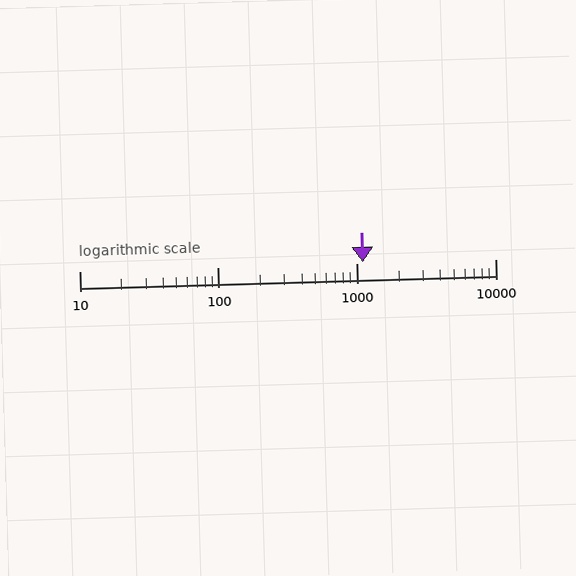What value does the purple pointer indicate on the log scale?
The pointer indicates approximately 1100.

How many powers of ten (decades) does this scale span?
The scale spans 3 decades, from 10 to 10000.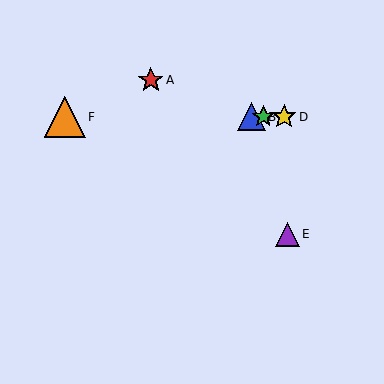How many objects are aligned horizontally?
4 objects (B, C, D, F) are aligned horizontally.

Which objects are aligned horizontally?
Objects B, C, D, F are aligned horizontally.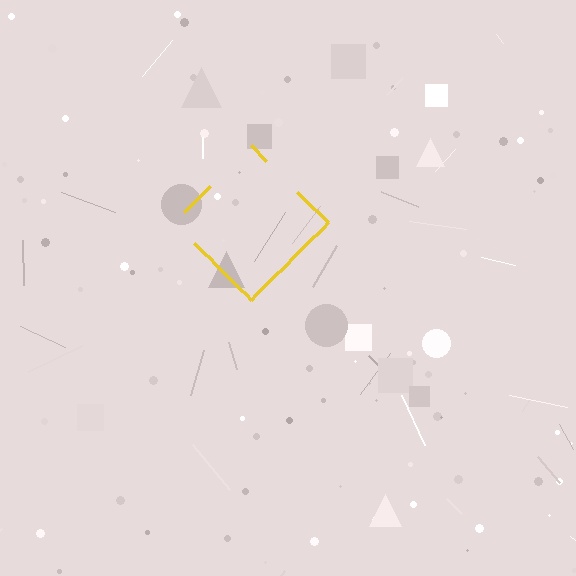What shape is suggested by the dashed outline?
The dashed outline suggests a diamond.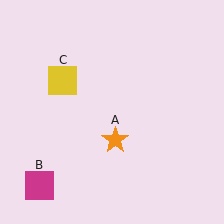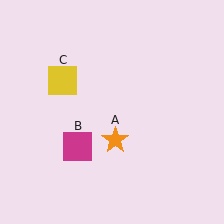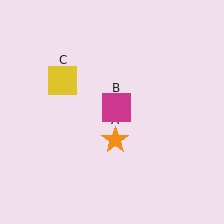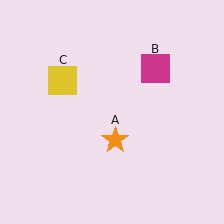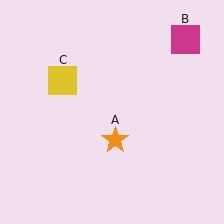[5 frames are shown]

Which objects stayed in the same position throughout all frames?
Orange star (object A) and yellow square (object C) remained stationary.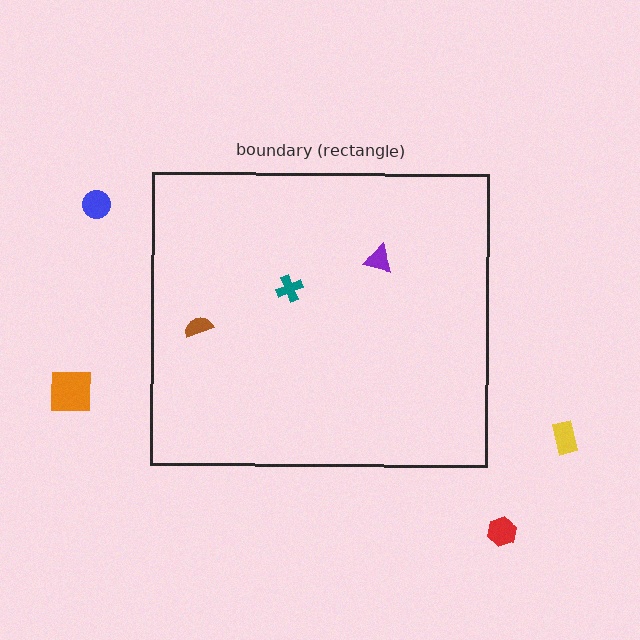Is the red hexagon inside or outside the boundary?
Outside.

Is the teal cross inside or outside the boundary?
Inside.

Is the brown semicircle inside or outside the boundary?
Inside.